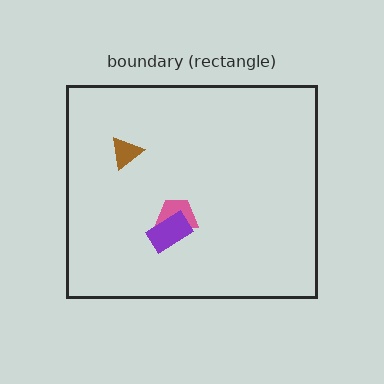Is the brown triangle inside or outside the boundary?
Inside.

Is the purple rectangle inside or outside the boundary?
Inside.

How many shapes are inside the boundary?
3 inside, 0 outside.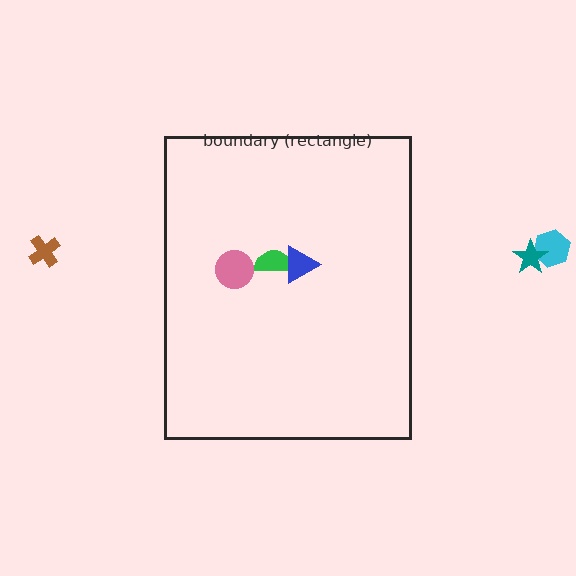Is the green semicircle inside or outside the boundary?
Inside.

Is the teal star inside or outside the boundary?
Outside.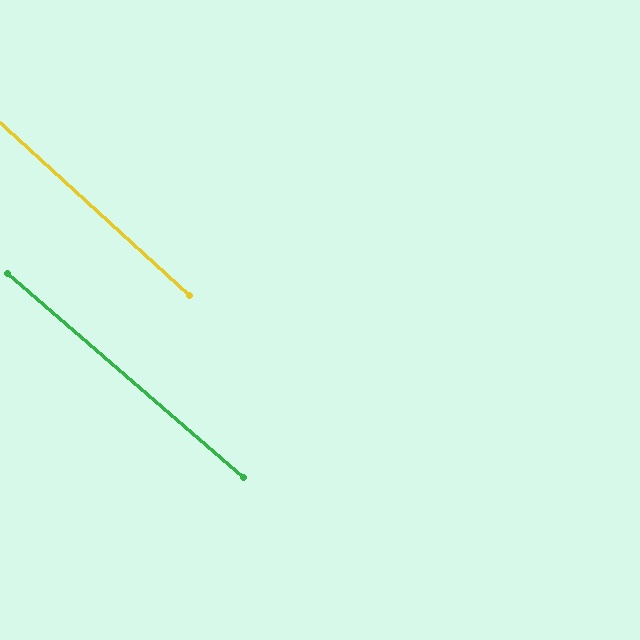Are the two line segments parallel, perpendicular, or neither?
Parallel — their directions differ by only 1.5°.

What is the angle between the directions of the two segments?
Approximately 1 degree.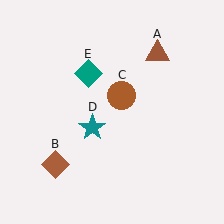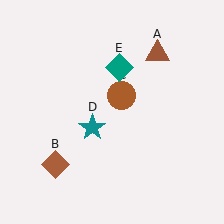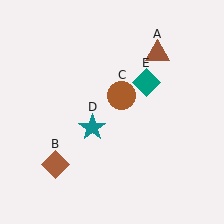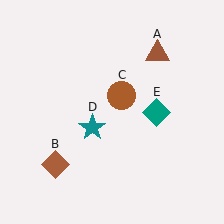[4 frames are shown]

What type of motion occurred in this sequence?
The teal diamond (object E) rotated clockwise around the center of the scene.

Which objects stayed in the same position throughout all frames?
Brown triangle (object A) and brown diamond (object B) and brown circle (object C) and teal star (object D) remained stationary.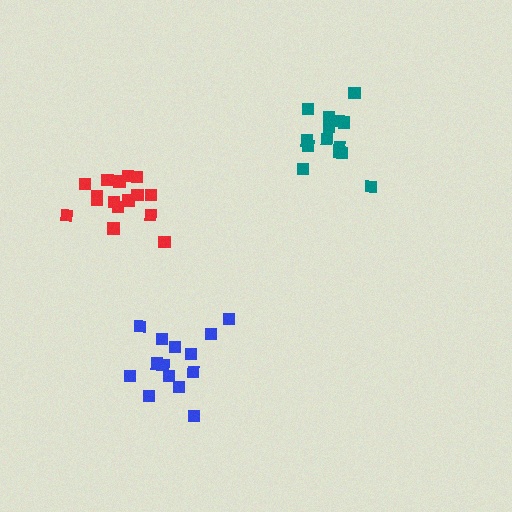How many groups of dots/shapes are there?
There are 3 groups.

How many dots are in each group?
Group 1: 14 dots, Group 2: 14 dots, Group 3: 16 dots (44 total).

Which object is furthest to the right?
The teal cluster is rightmost.